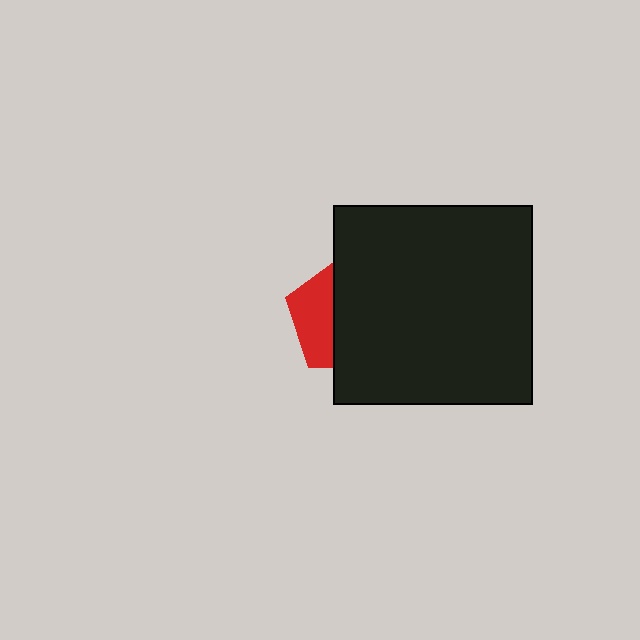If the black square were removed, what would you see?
You would see the complete red pentagon.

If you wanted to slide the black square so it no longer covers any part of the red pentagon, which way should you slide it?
Slide it right — that is the most direct way to separate the two shapes.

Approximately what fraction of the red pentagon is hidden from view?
Roughly 64% of the red pentagon is hidden behind the black square.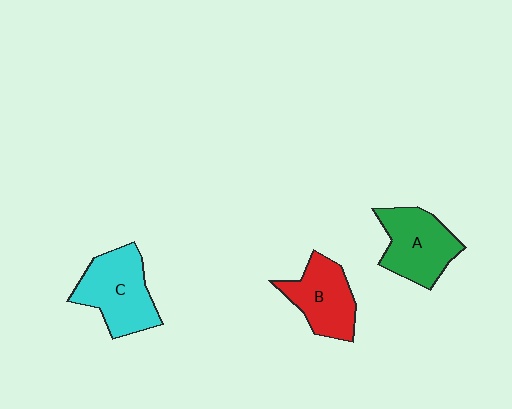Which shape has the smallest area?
Shape B (red).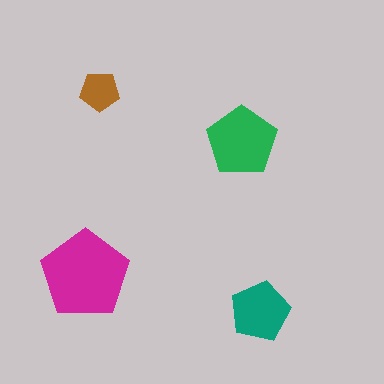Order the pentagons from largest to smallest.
the magenta one, the green one, the teal one, the brown one.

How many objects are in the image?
There are 4 objects in the image.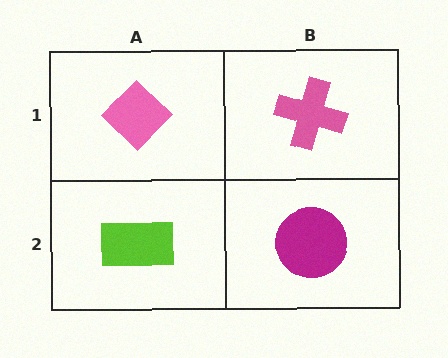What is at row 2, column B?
A magenta circle.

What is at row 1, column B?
A pink cross.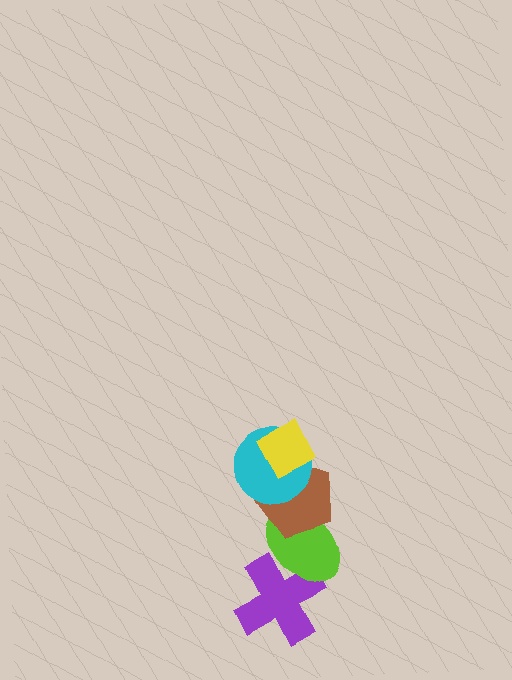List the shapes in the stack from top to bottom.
From top to bottom: the yellow diamond, the cyan circle, the brown pentagon, the lime ellipse, the purple cross.